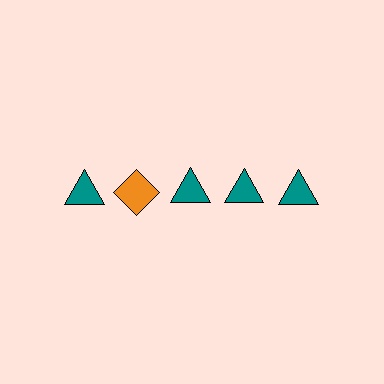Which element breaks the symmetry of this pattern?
The orange diamond in the top row, second from left column breaks the symmetry. All other shapes are teal triangles.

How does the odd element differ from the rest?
It differs in both color (orange instead of teal) and shape (diamond instead of triangle).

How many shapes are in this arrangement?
There are 5 shapes arranged in a grid pattern.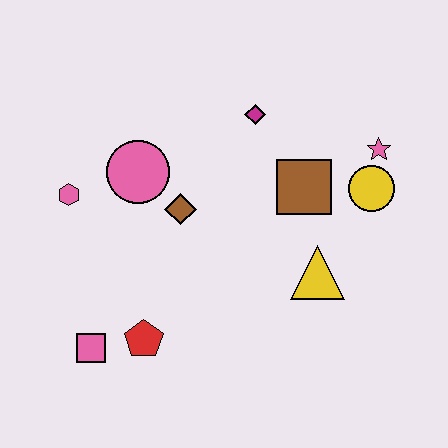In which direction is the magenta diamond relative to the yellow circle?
The magenta diamond is to the left of the yellow circle.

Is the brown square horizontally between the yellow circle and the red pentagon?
Yes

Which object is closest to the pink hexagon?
The pink circle is closest to the pink hexagon.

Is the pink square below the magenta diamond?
Yes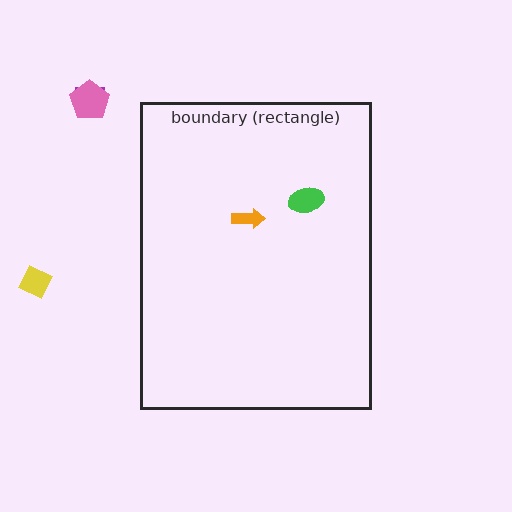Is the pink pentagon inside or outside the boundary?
Outside.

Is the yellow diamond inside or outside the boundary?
Outside.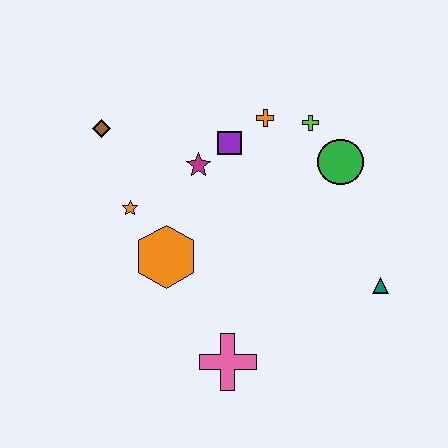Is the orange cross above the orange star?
Yes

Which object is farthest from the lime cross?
The pink cross is farthest from the lime cross.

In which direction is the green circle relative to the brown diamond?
The green circle is to the right of the brown diamond.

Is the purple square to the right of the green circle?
No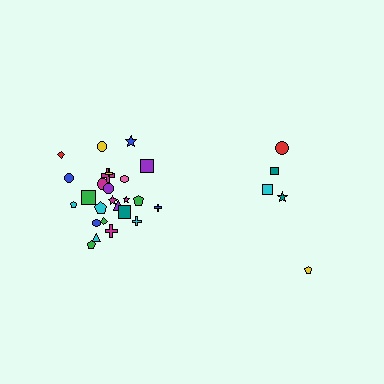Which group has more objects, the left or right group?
The left group.